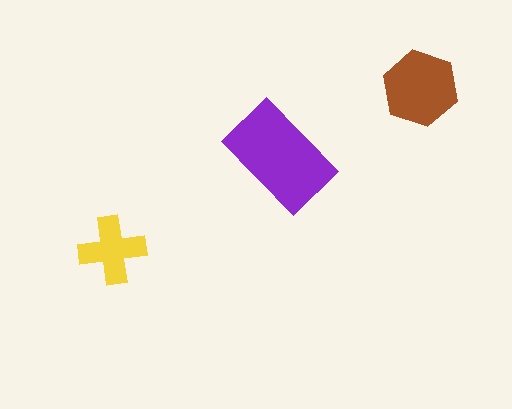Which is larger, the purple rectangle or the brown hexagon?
The purple rectangle.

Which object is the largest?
The purple rectangle.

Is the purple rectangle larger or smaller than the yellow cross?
Larger.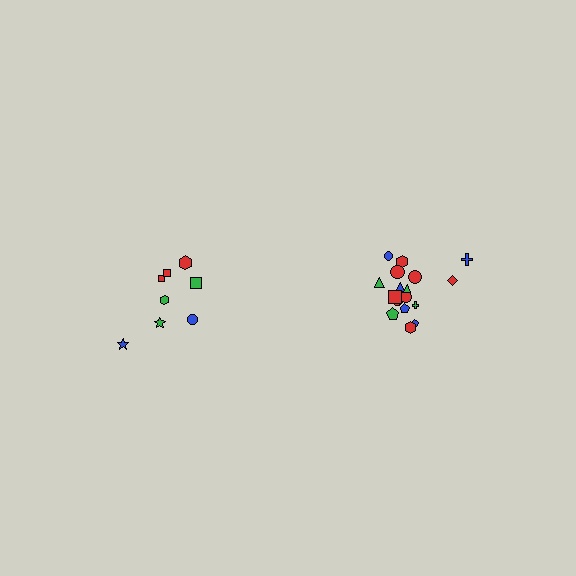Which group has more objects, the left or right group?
The right group.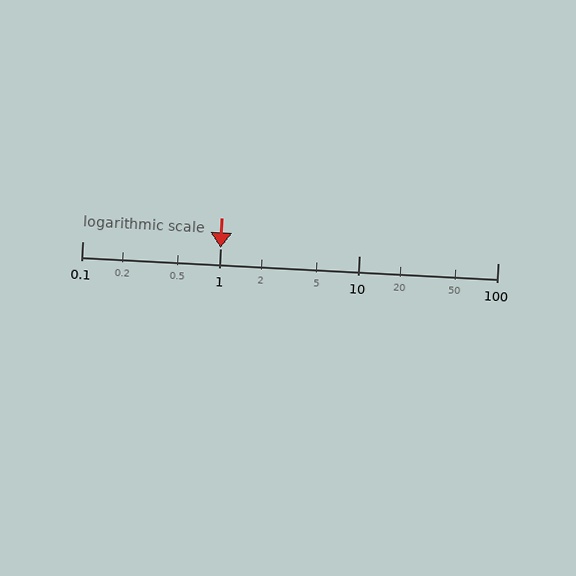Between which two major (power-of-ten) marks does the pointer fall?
The pointer is between 1 and 10.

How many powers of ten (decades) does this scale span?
The scale spans 3 decades, from 0.1 to 100.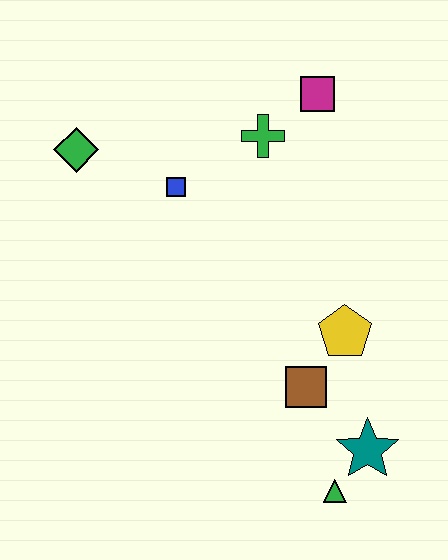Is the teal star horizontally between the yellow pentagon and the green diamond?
No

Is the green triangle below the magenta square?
Yes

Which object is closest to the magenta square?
The green cross is closest to the magenta square.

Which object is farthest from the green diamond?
The green triangle is farthest from the green diamond.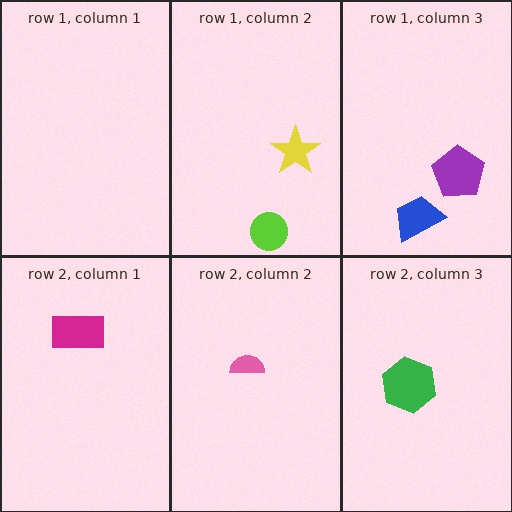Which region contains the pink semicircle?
The row 2, column 2 region.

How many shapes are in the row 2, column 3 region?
1.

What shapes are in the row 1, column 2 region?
The lime circle, the yellow star.